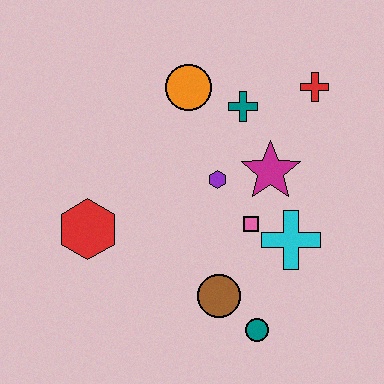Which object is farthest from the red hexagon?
The red cross is farthest from the red hexagon.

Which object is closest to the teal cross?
The orange circle is closest to the teal cross.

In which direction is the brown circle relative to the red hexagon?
The brown circle is to the right of the red hexagon.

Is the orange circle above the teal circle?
Yes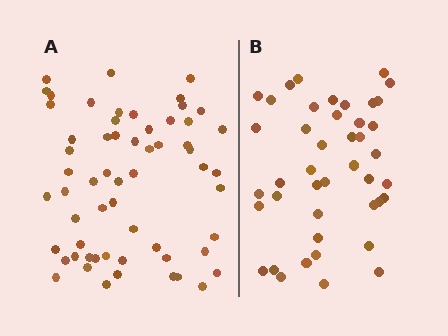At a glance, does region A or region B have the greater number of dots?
Region A (the left region) has more dots.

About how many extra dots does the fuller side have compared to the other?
Region A has approximately 15 more dots than region B.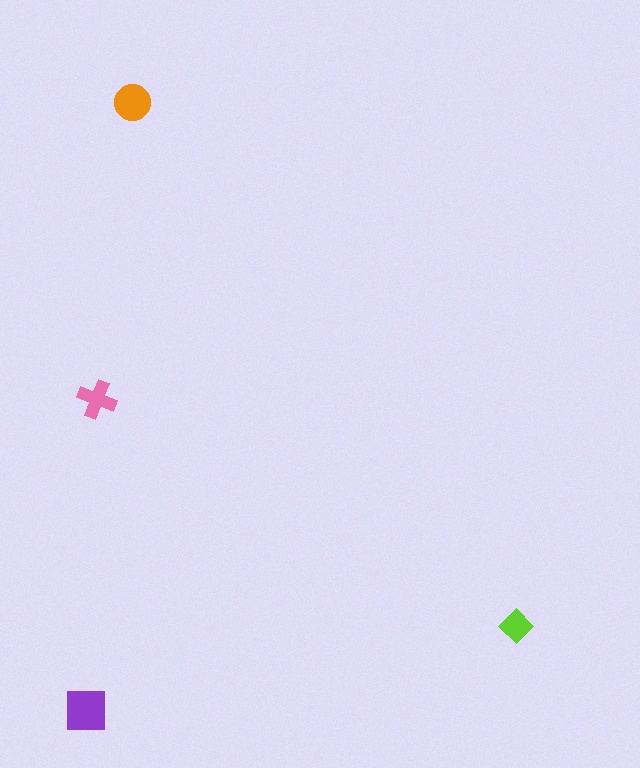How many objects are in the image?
There are 4 objects in the image.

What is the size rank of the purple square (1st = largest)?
1st.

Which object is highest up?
The orange circle is topmost.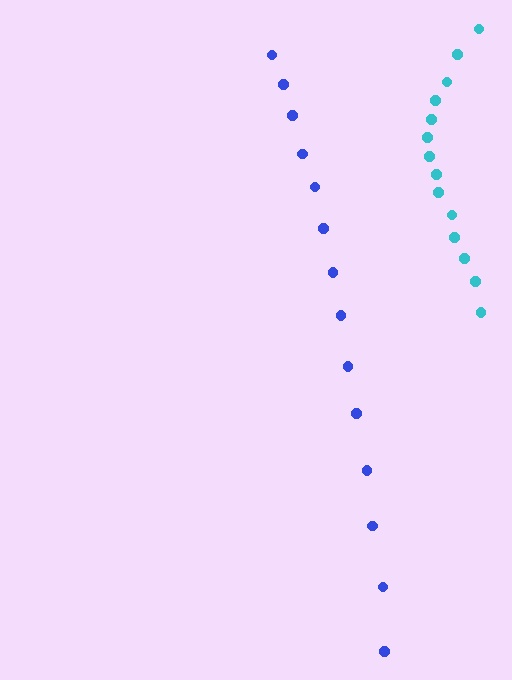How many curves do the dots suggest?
There are 2 distinct paths.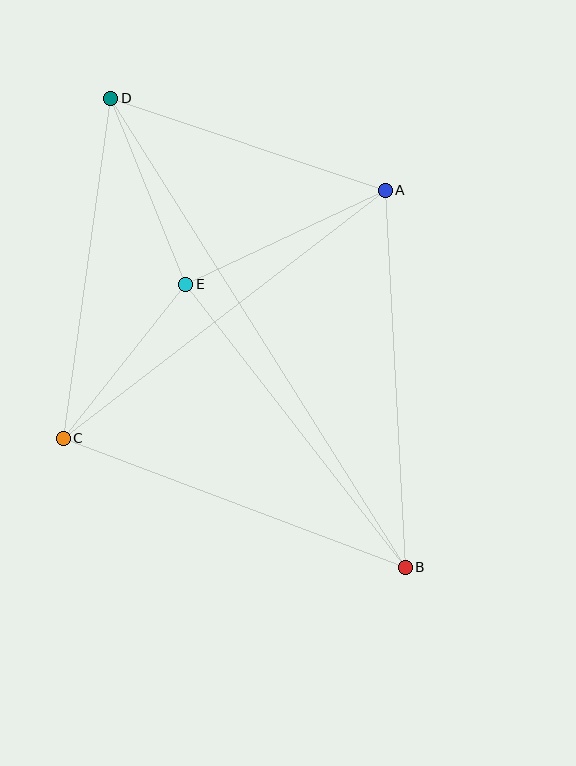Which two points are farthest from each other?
Points B and D are farthest from each other.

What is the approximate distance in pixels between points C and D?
The distance between C and D is approximately 343 pixels.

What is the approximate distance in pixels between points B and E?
The distance between B and E is approximately 358 pixels.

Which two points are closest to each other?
Points C and E are closest to each other.